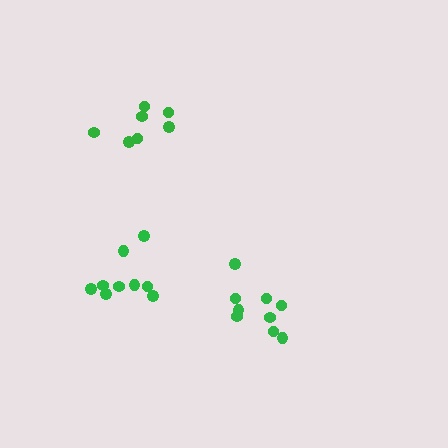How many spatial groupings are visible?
There are 3 spatial groupings.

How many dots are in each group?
Group 1: 7 dots, Group 2: 9 dots, Group 3: 9 dots (25 total).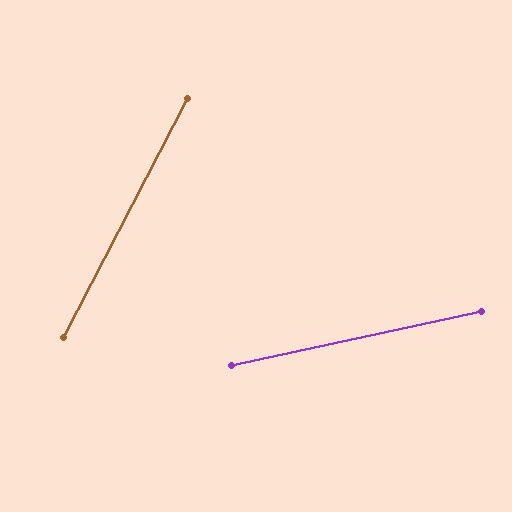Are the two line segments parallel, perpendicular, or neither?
Neither parallel nor perpendicular — they differ by about 50°.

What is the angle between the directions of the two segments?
Approximately 50 degrees.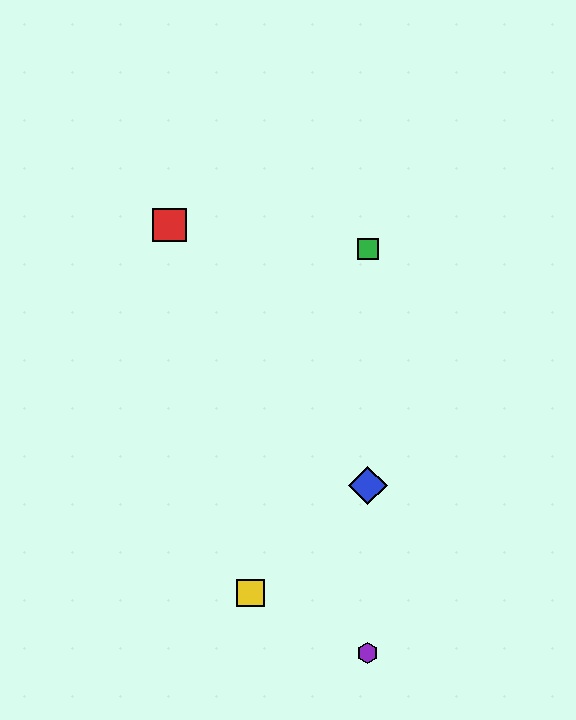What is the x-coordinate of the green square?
The green square is at x≈368.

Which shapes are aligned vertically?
The blue diamond, the green square, the purple hexagon are aligned vertically.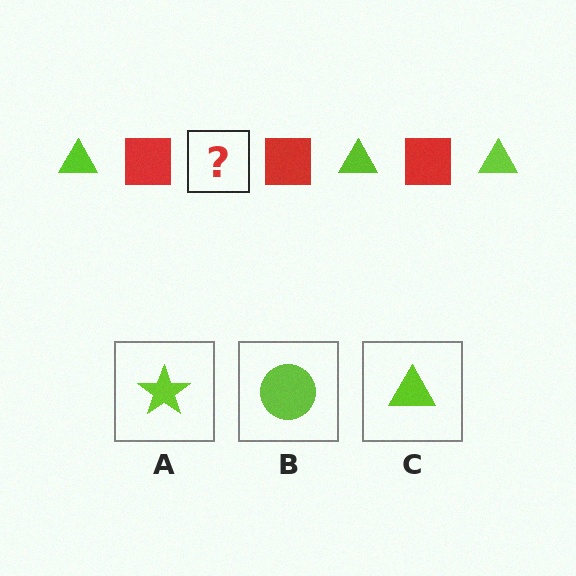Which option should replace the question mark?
Option C.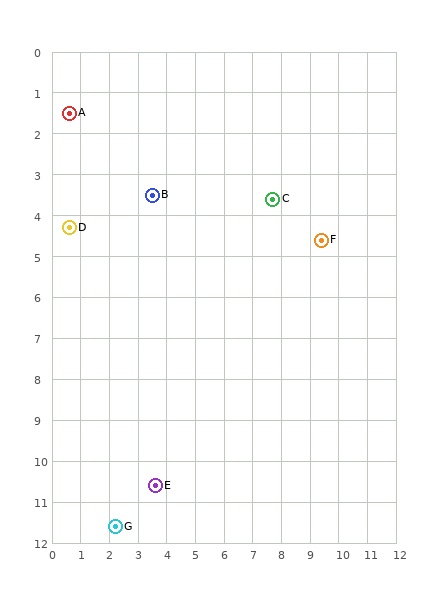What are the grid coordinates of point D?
Point D is at approximately (0.6, 4.3).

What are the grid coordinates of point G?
Point G is at approximately (2.2, 11.6).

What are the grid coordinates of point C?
Point C is at approximately (7.7, 3.6).